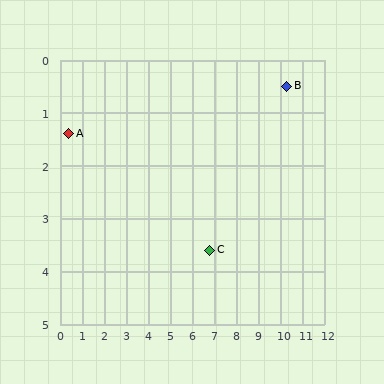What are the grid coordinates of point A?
Point A is at approximately (0.4, 1.4).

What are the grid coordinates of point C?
Point C is at approximately (6.8, 3.6).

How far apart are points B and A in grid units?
Points B and A are about 9.9 grid units apart.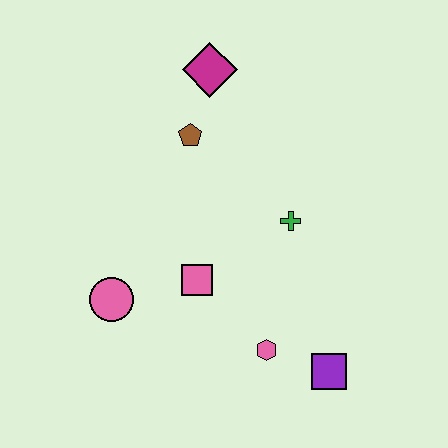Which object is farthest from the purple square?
The magenta diamond is farthest from the purple square.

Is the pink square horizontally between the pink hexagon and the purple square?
No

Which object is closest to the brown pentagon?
The magenta diamond is closest to the brown pentagon.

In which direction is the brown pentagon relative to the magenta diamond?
The brown pentagon is below the magenta diamond.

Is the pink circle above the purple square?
Yes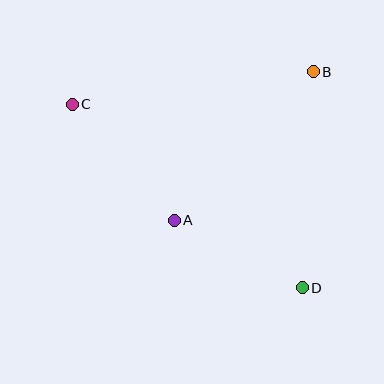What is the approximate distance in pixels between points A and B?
The distance between A and B is approximately 204 pixels.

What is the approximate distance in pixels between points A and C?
The distance between A and C is approximately 155 pixels.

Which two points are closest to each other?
Points A and D are closest to each other.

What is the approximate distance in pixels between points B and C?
The distance between B and C is approximately 244 pixels.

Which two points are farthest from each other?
Points C and D are farthest from each other.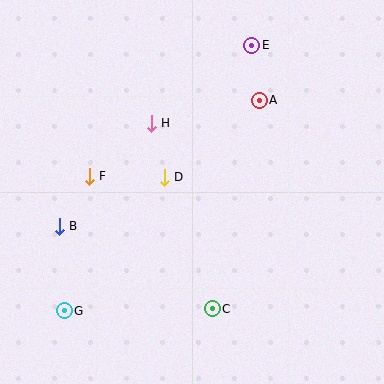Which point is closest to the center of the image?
Point D at (164, 177) is closest to the center.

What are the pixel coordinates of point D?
Point D is at (164, 177).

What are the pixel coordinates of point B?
Point B is at (59, 226).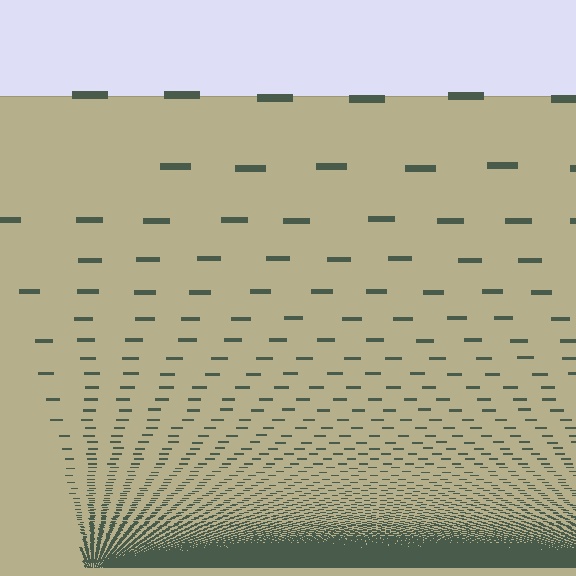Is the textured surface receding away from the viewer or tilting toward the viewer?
The surface appears to tilt toward the viewer. Texture elements get larger and sparser toward the top.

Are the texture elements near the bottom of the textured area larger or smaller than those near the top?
Smaller. The gradient is inverted — elements near the bottom are smaller and denser.